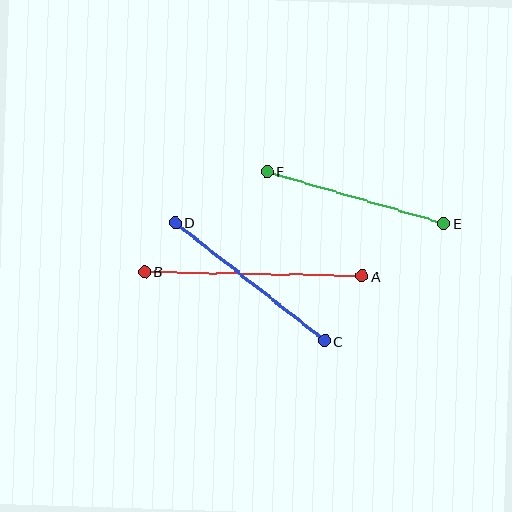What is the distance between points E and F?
The distance is approximately 184 pixels.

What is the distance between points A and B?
The distance is approximately 217 pixels.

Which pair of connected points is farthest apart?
Points A and B are farthest apart.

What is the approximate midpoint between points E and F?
The midpoint is at approximately (355, 198) pixels.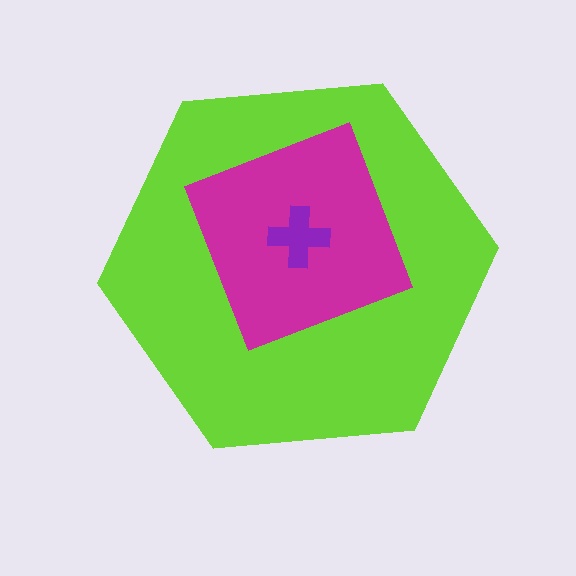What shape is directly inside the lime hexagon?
The magenta diamond.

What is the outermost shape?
The lime hexagon.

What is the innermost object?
The purple cross.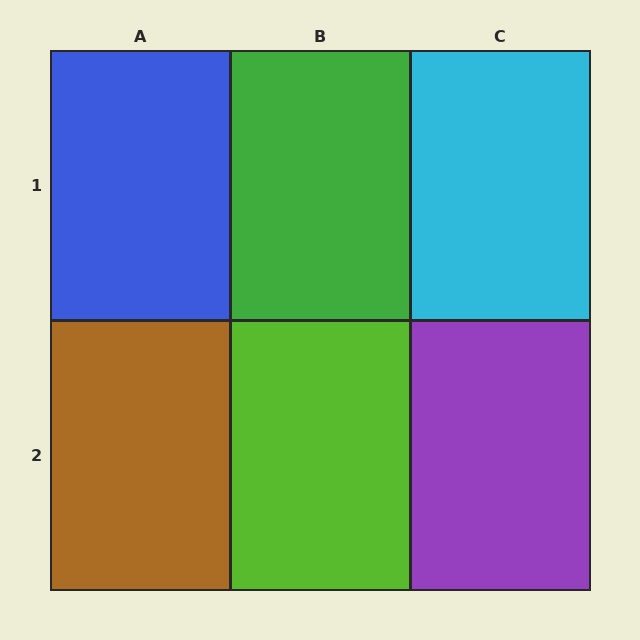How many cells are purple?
1 cell is purple.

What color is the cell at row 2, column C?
Purple.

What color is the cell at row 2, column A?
Brown.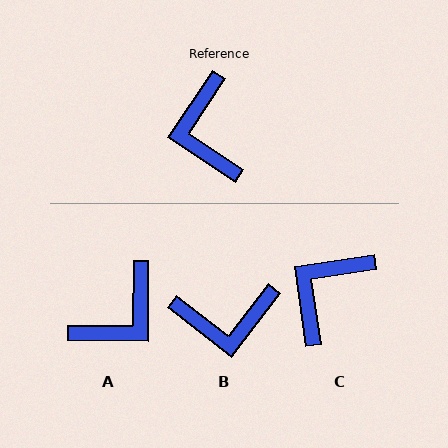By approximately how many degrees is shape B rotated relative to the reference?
Approximately 86 degrees counter-clockwise.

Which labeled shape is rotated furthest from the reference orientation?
A, about 123 degrees away.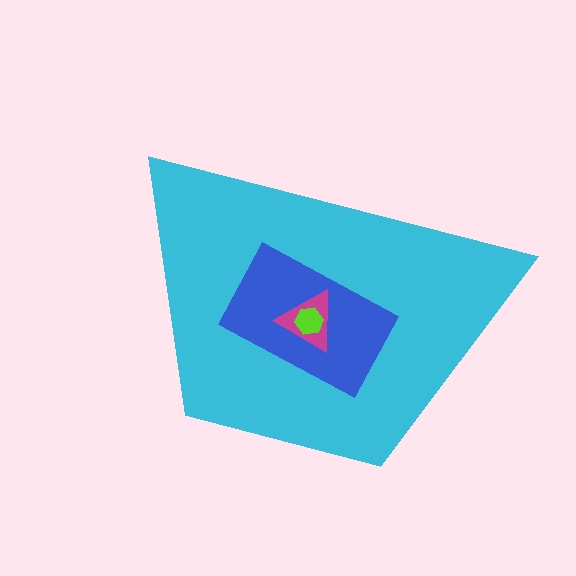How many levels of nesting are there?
4.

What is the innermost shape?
The lime hexagon.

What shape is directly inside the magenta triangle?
The lime hexagon.